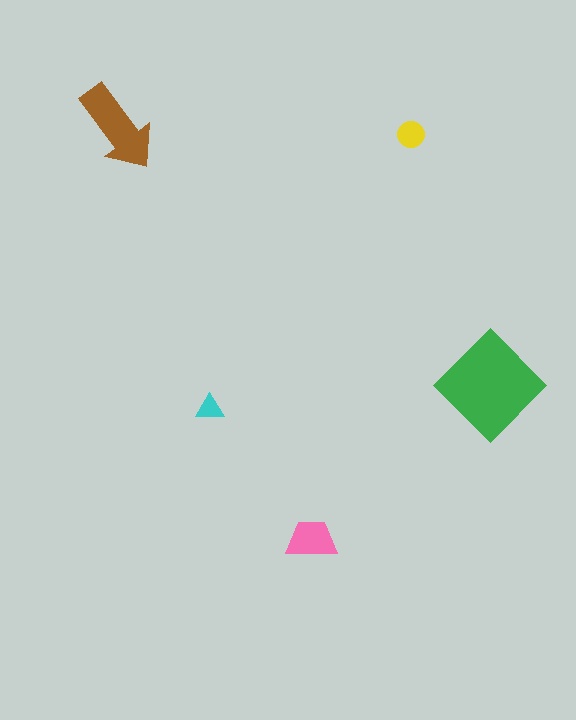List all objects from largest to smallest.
The green diamond, the brown arrow, the pink trapezoid, the yellow circle, the cyan triangle.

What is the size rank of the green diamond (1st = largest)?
1st.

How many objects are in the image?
There are 5 objects in the image.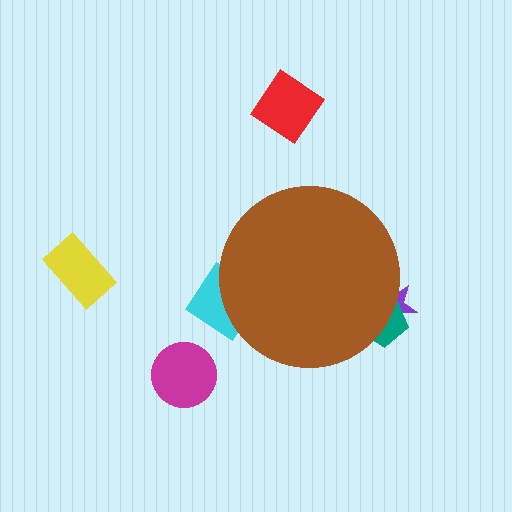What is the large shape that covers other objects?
A brown circle.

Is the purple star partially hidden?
Yes, the purple star is partially hidden behind the brown circle.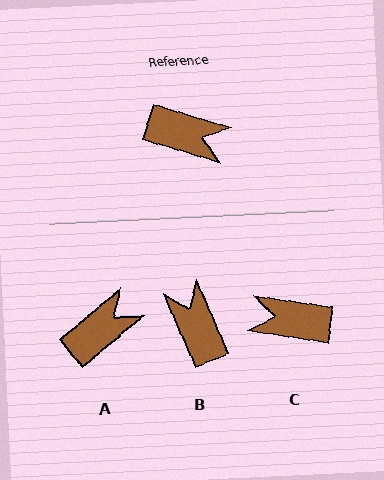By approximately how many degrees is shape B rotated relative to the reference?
Approximately 130 degrees counter-clockwise.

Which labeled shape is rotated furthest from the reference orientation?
C, about 171 degrees away.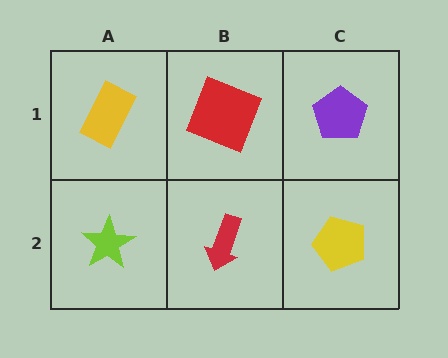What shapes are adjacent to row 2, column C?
A purple pentagon (row 1, column C), a red arrow (row 2, column B).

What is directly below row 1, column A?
A lime star.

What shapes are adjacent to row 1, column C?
A yellow pentagon (row 2, column C), a red square (row 1, column B).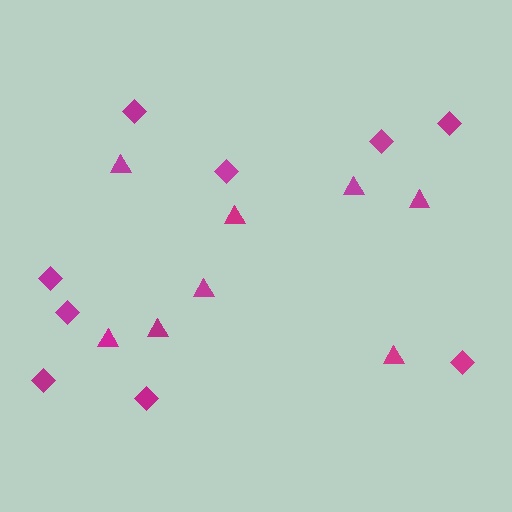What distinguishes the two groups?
There are 2 groups: one group of diamonds (9) and one group of triangles (8).